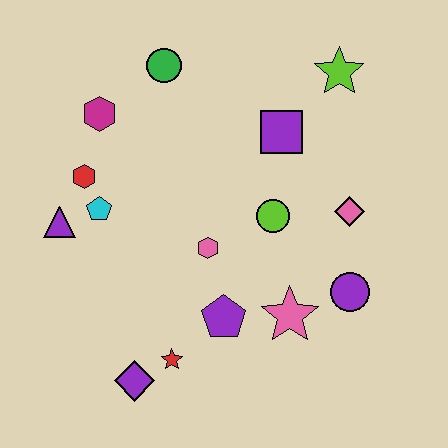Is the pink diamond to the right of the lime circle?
Yes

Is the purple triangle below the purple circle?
No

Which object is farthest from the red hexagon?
The purple circle is farthest from the red hexagon.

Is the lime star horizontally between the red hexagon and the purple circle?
Yes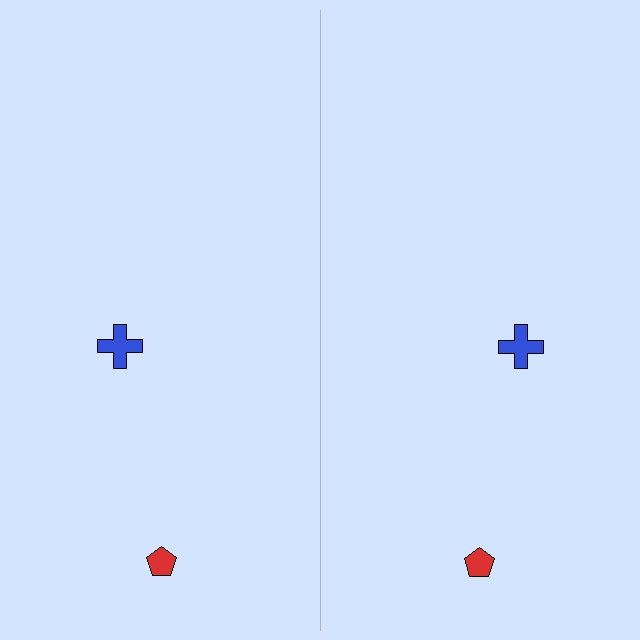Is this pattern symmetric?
Yes, this pattern has bilateral (reflection) symmetry.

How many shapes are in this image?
There are 4 shapes in this image.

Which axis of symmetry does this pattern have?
The pattern has a vertical axis of symmetry running through the center of the image.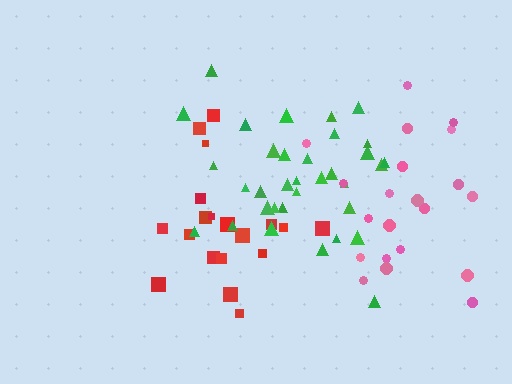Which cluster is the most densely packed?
Red.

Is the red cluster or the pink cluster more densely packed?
Red.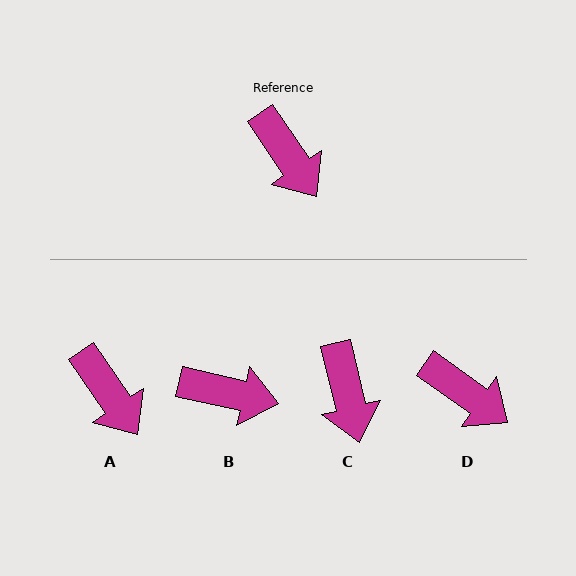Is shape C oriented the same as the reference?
No, it is off by about 20 degrees.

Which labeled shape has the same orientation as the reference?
A.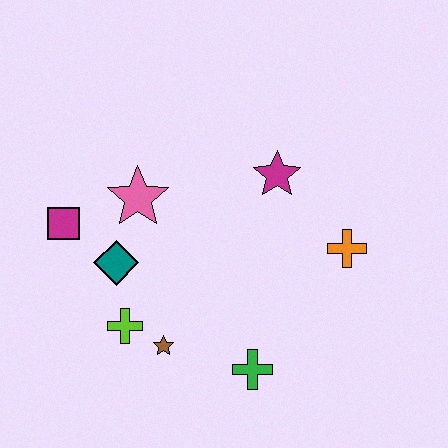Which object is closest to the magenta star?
The orange cross is closest to the magenta star.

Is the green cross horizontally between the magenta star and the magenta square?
Yes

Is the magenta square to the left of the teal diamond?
Yes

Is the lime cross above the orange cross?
No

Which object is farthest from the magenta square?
The orange cross is farthest from the magenta square.